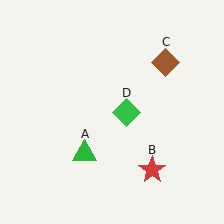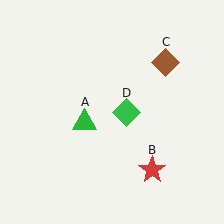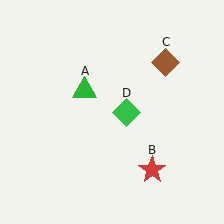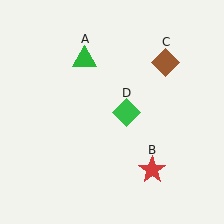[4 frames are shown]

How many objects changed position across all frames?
1 object changed position: green triangle (object A).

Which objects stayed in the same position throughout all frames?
Red star (object B) and brown diamond (object C) and green diamond (object D) remained stationary.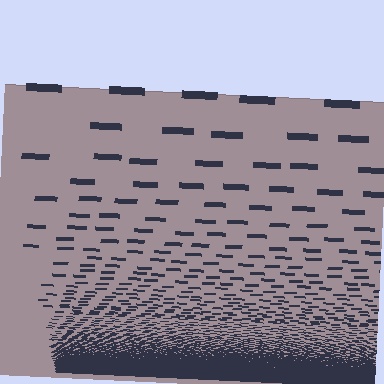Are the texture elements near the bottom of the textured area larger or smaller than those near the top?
Smaller. The gradient is inverted — elements near the bottom are smaller and denser.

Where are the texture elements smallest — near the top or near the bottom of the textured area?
Near the bottom.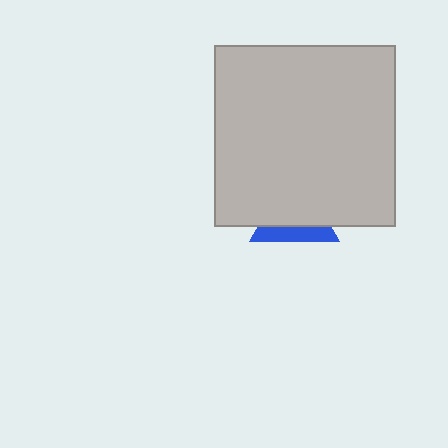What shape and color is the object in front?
The object in front is a light gray square.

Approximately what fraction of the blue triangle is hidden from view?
Roughly 68% of the blue triangle is hidden behind the light gray square.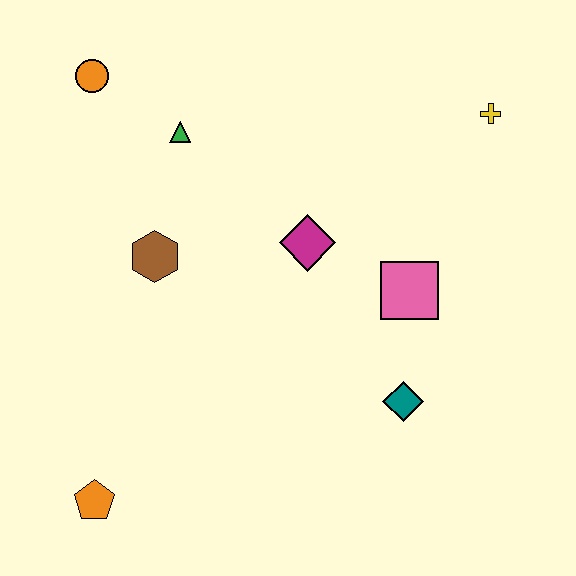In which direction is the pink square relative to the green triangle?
The pink square is to the right of the green triangle.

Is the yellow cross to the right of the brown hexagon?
Yes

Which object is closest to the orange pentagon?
The brown hexagon is closest to the orange pentagon.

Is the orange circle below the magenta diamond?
No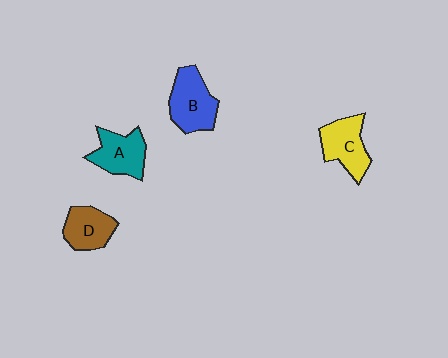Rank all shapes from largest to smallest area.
From largest to smallest: B (blue), C (yellow), A (teal), D (brown).